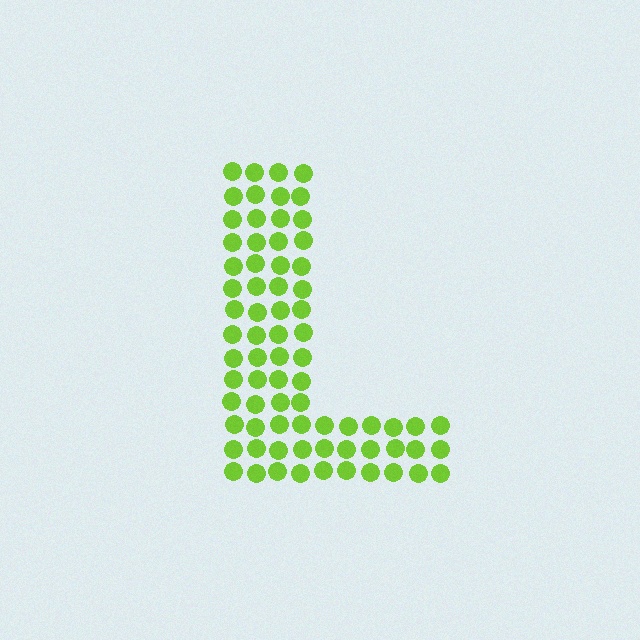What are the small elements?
The small elements are circles.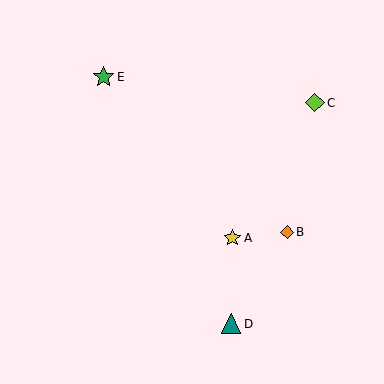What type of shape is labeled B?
Shape B is an orange diamond.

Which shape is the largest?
The green star (labeled E) is the largest.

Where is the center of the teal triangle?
The center of the teal triangle is at (231, 324).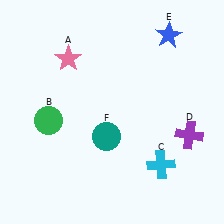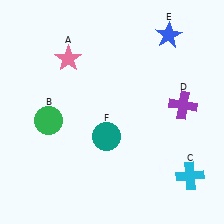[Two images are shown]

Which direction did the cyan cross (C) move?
The cyan cross (C) moved right.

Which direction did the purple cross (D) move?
The purple cross (D) moved up.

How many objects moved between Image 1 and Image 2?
2 objects moved between the two images.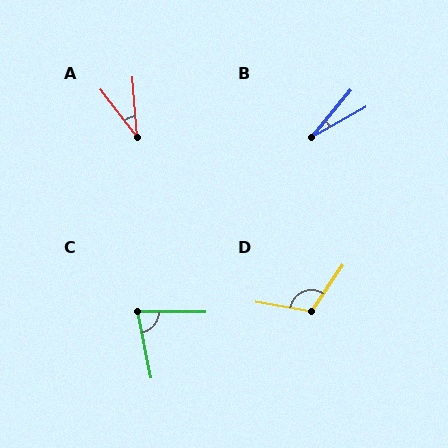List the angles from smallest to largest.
B (21°), A (33°), C (78°), D (114°).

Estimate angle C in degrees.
Approximately 78 degrees.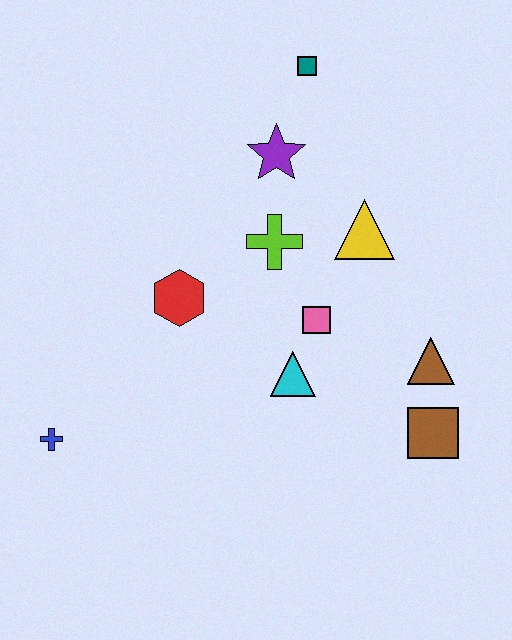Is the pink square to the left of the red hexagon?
No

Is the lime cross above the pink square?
Yes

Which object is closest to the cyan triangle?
The pink square is closest to the cyan triangle.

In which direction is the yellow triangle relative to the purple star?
The yellow triangle is to the right of the purple star.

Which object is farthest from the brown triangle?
The blue cross is farthest from the brown triangle.